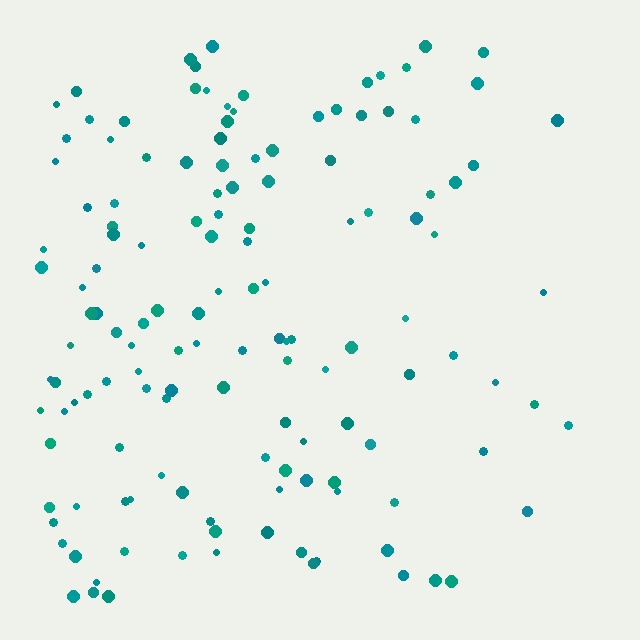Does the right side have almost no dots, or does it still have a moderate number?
Still a moderate number, just noticeably fewer than the left.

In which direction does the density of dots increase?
From right to left, with the left side densest.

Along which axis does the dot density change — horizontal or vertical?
Horizontal.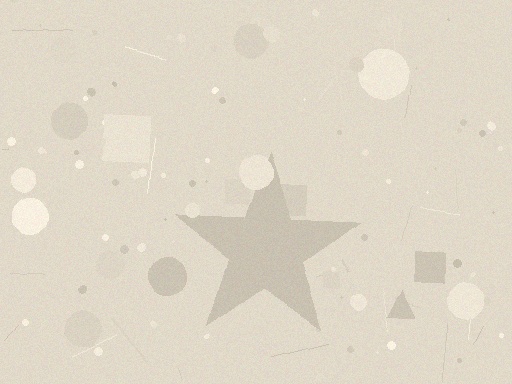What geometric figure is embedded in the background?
A star is embedded in the background.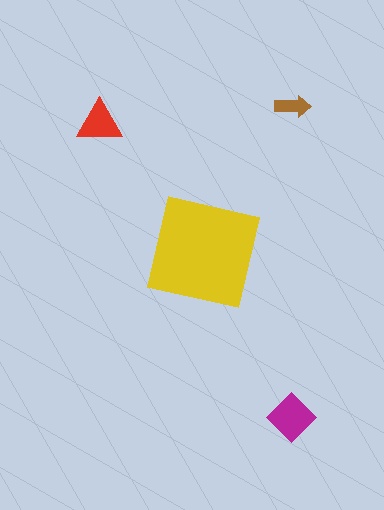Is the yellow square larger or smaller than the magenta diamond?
Larger.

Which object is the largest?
The yellow square.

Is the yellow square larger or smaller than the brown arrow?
Larger.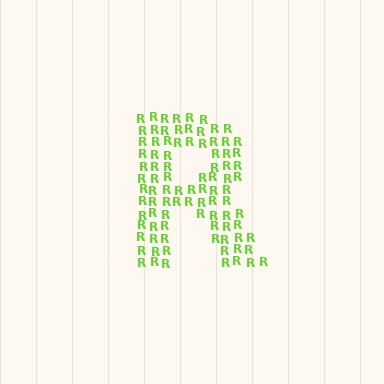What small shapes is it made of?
It is made of small letter R's.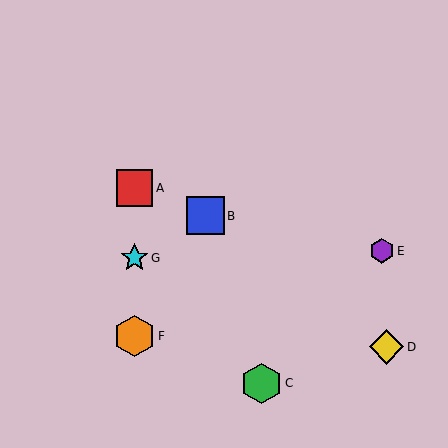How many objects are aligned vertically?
3 objects (A, F, G) are aligned vertically.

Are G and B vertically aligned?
No, G is at x≈134 and B is at x≈205.